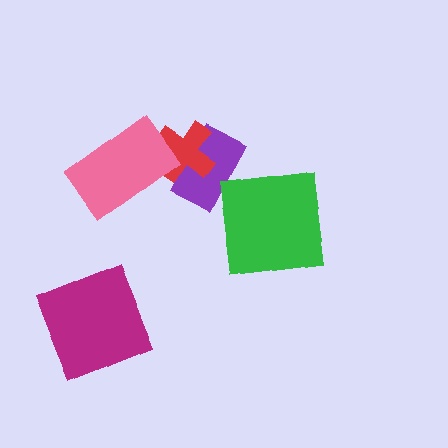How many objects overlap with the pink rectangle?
1 object overlaps with the pink rectangle.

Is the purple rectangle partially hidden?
Yes, it is partially covered by another shape.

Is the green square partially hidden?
No, no other shape covers it.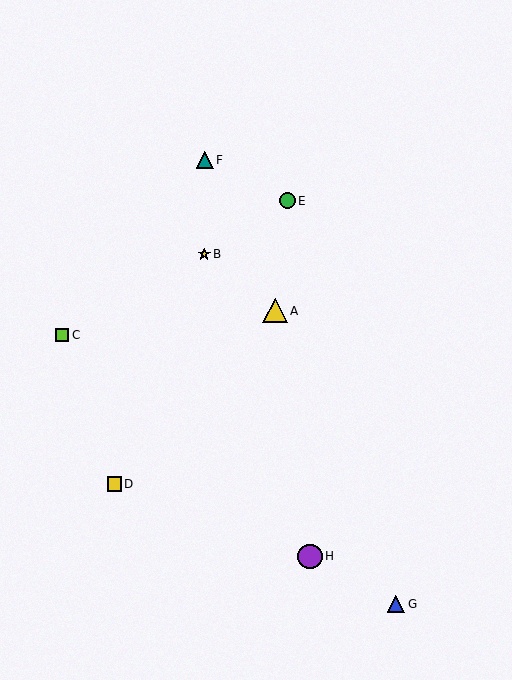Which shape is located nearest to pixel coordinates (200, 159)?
The teal triangle (labeled F) at (205, 160) is nearest to that location.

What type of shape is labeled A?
Shape A is a yellow triangle.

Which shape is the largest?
The purple circle (labeled H) is the largest.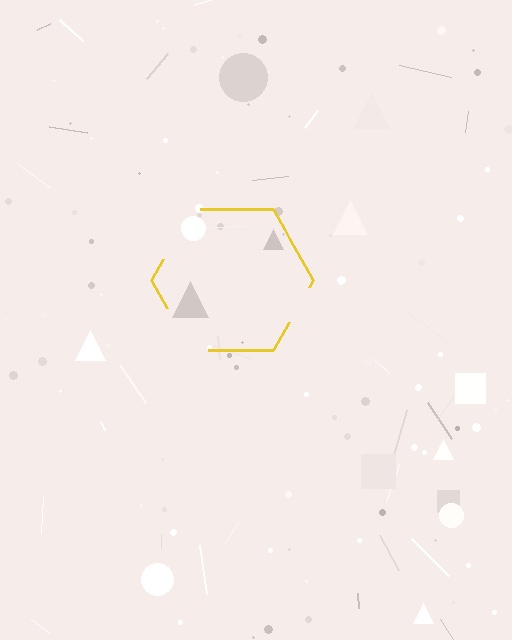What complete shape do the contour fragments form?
The contour fragments form a hexagon.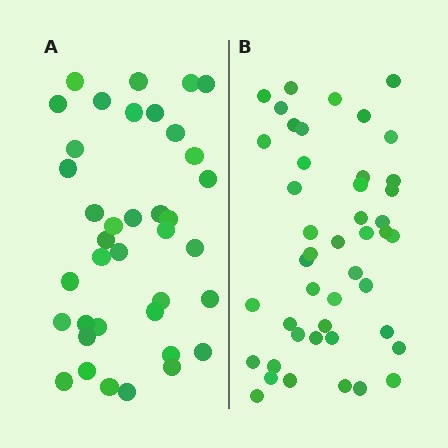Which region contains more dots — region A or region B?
Region B (the right region) has more dots.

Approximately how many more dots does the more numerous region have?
Region B has roughly 8 or so more dots than region A.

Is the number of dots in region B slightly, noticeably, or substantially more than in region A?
Region B has only slightly more — the two regions are fairly close. The ratio is roughly 1.2 to 1.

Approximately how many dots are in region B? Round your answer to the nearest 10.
About 40 dots. (The exact count is 45, which rounds to 40.)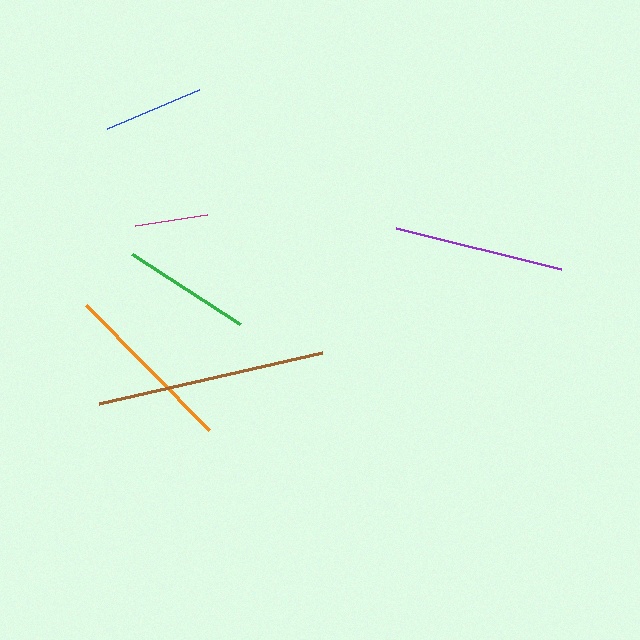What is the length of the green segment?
The green segment is approximately 129 pixels long.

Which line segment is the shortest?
The magenta line is the shortest at approximately 73 pixels.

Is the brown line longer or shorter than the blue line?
The brown line is longer than the blue line.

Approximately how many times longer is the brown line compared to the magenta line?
The brown line is approximately 3.1 times the length of the magenta line.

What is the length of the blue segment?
The blue segment is approximately 99 pixels long.